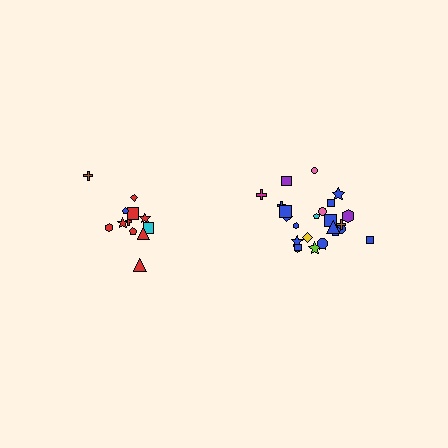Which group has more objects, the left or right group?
The right group.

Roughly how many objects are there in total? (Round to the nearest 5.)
Roughly 35 objects in total.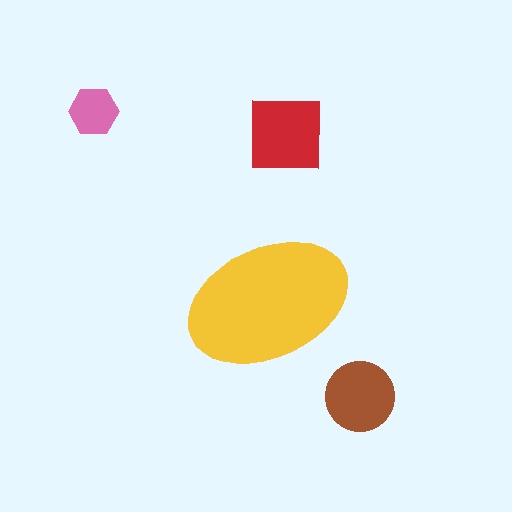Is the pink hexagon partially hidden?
No, the pink hexagon is fully visible.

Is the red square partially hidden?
No, the red square is fully visible.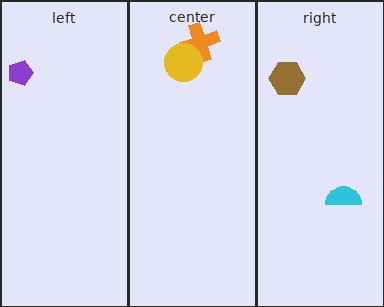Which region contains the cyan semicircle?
The right region.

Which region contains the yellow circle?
The center region.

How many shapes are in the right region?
2.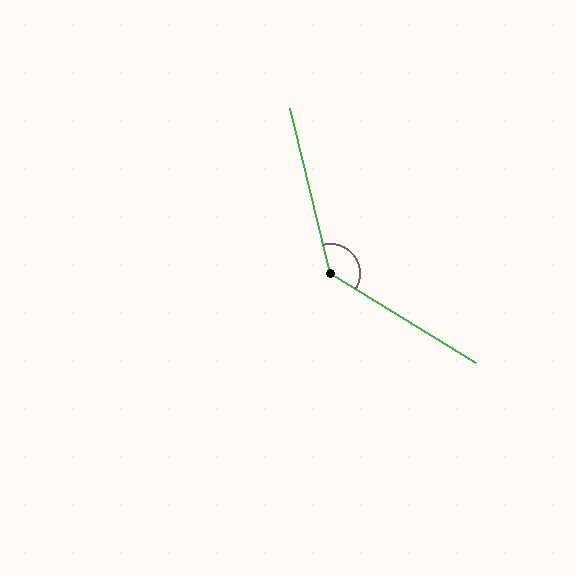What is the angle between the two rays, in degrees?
Approximately 135 degrees.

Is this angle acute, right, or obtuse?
It is obtuse.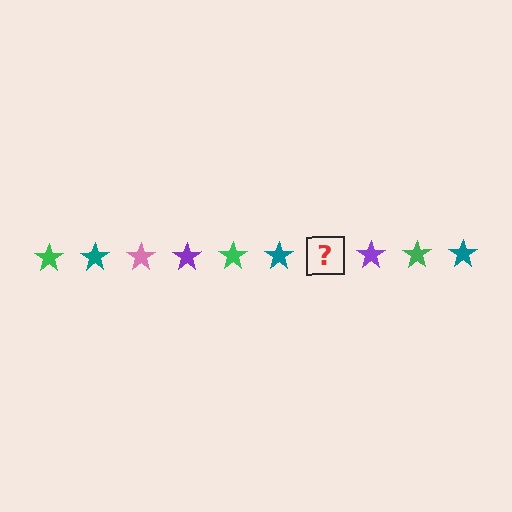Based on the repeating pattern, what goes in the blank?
The blank should be a pink star.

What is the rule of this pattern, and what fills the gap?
The rule is that the pattern cycles through green, teal, pink, purple stars. The gap should be filled with a pink star.